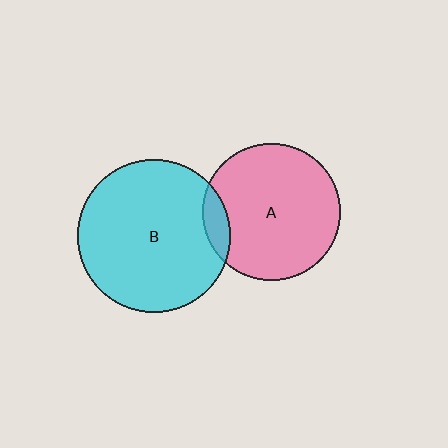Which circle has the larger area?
Circle B (cyan).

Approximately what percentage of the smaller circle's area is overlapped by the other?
Approximately 10%.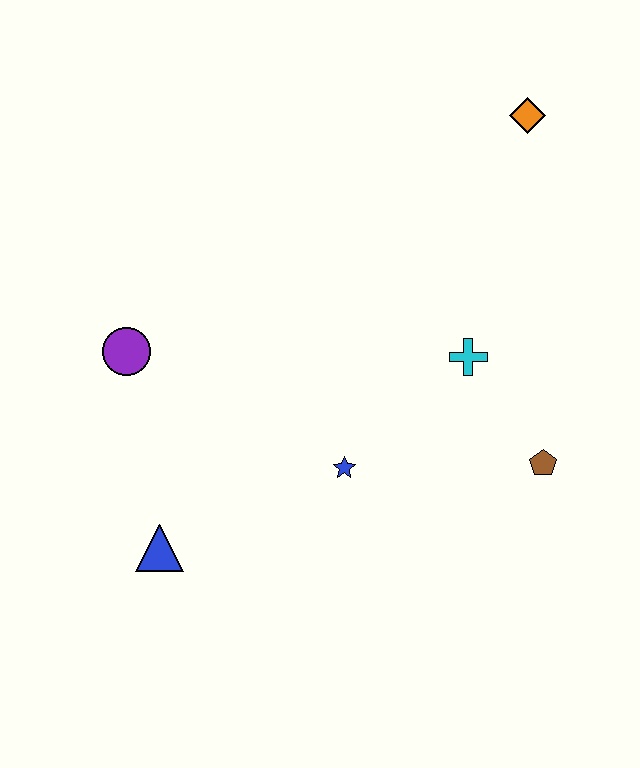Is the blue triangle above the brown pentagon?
No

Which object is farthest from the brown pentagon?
The purple circle is farthest from the brown pentagon.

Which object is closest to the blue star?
The cyan cross is closest to the blue star.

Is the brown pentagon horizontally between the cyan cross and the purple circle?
No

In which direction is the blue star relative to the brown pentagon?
The blue star is to the left of the brown pentagon.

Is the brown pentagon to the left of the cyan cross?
No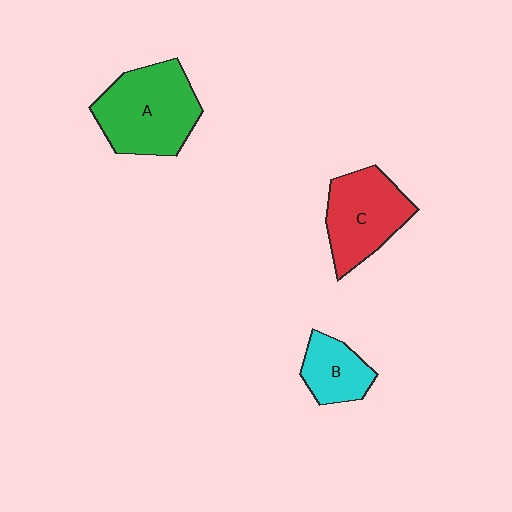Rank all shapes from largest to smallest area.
From largest to smallest: A (green), C (red), B (cyan).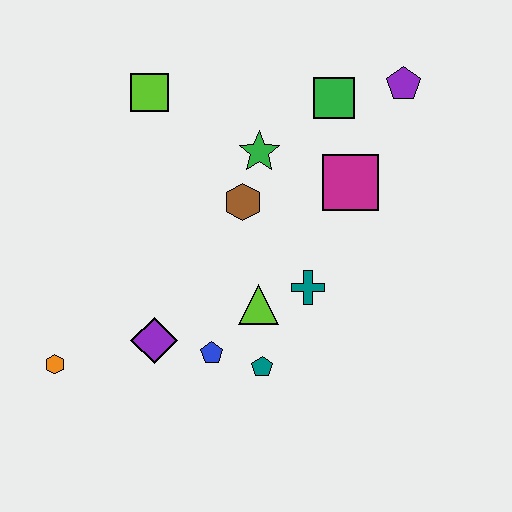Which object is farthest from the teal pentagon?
The purple pentagon is farthest from the teal pentagon.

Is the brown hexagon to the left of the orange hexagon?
No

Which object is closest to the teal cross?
The lime triangle is closest to the teal cross.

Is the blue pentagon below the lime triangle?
Yes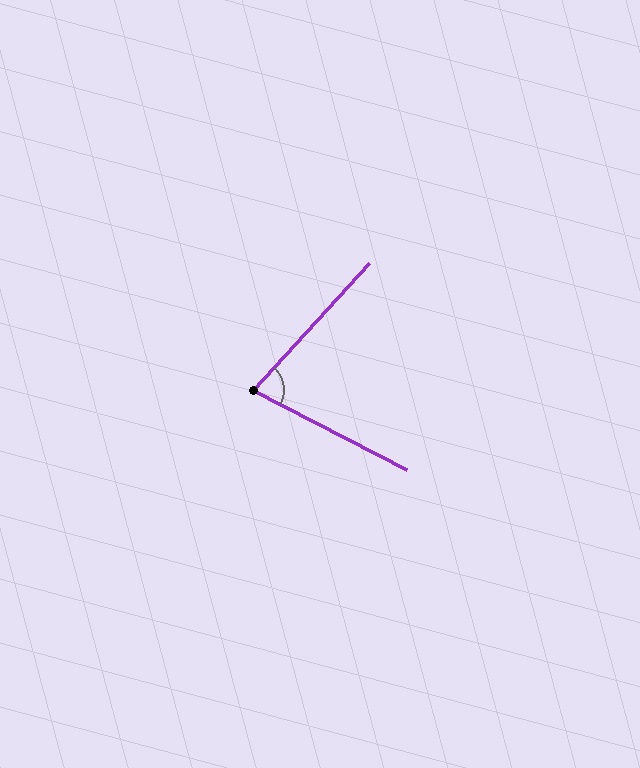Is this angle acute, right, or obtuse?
It is acute.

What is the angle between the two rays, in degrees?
Approximately 75 degrees.